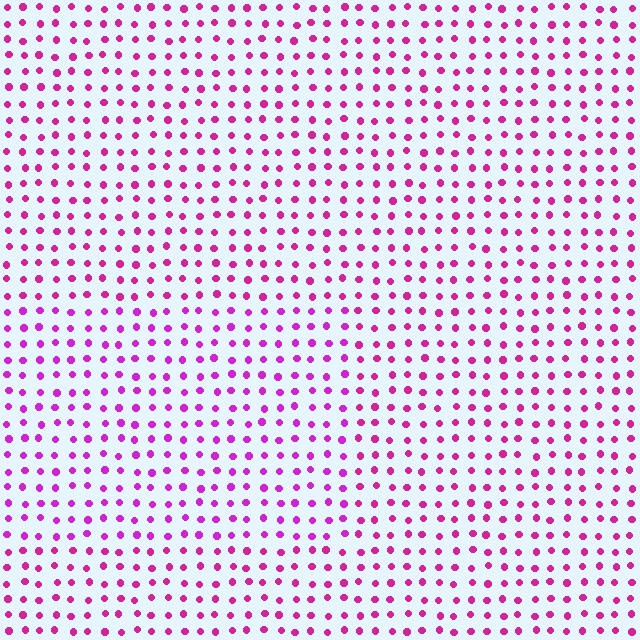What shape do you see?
I see a rectangle.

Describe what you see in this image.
The image is filled with small magenta elements in a uniform arrangement. A rectangle-shaped region is visible where the elements are tinted to a slightly different hue, forming a subtle color boundary.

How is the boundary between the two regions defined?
The boundary is defined purely by a slight shift in hue (about 20 degrees). Spacing, size, and orientation are identical on both sides.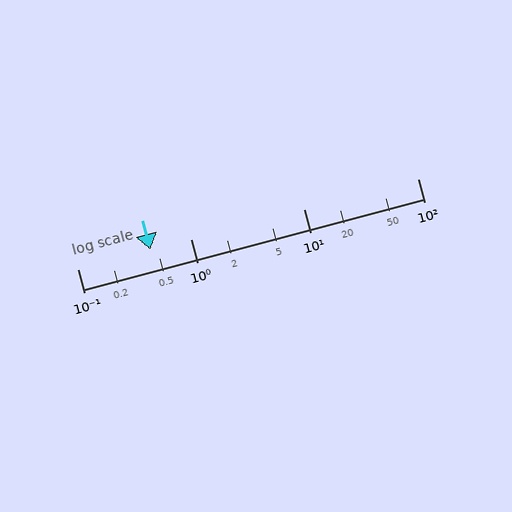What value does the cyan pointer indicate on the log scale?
The pointer indicates approximately 0.44.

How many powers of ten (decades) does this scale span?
The scale spans 3 decades, from 0.1 to 100.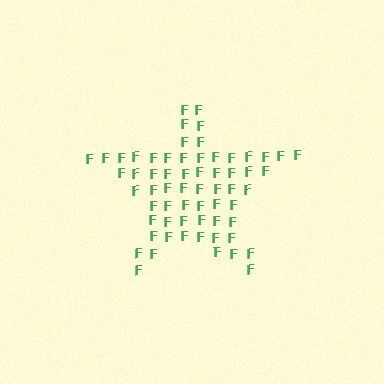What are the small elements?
The small elements are letter F's.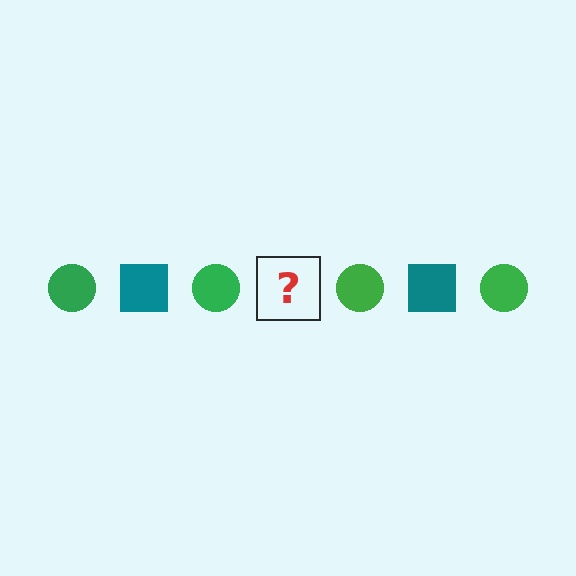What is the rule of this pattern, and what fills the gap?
The rule is that the pattern alternates between green circle and teal square. The gap should be filled with a teal square.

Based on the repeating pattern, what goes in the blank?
The blank should be a teal square.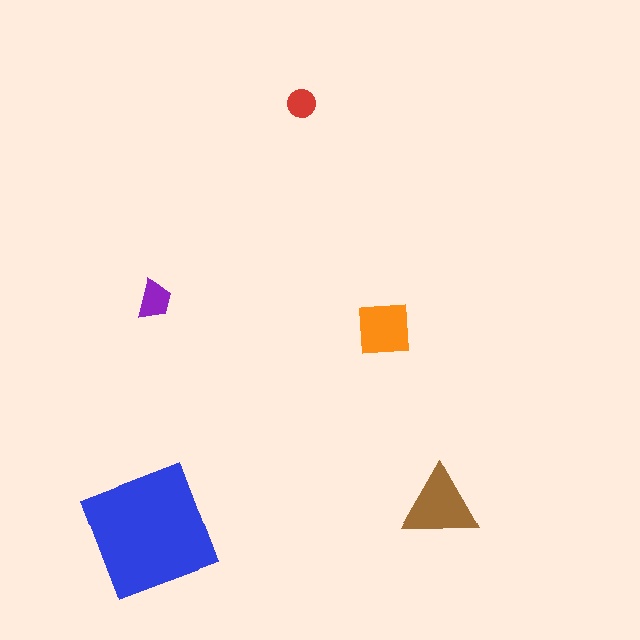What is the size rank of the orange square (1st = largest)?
3rd.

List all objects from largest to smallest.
The blue square, the brown triangle, the orange square, the purple trapezoid, the red circle.